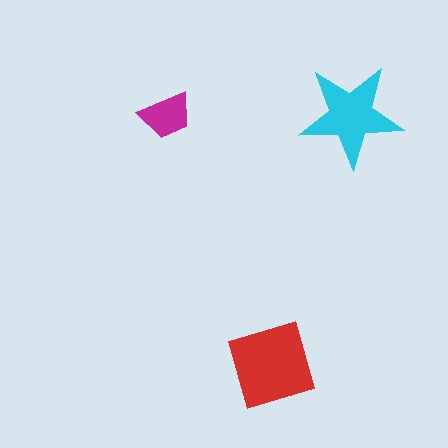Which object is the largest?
The red square.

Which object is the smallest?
The magenta trapezoid.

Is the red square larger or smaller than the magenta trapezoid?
Larger.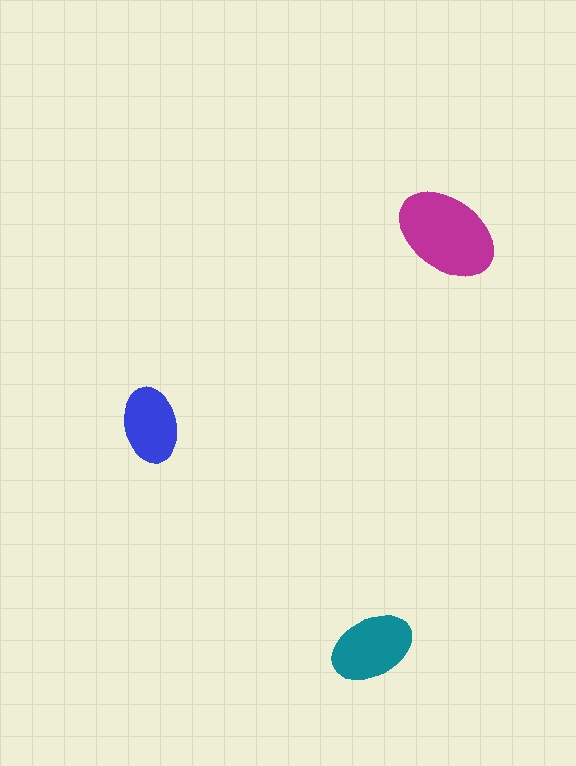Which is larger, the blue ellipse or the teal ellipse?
The teal one.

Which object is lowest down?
The teal ellipse is bottommost.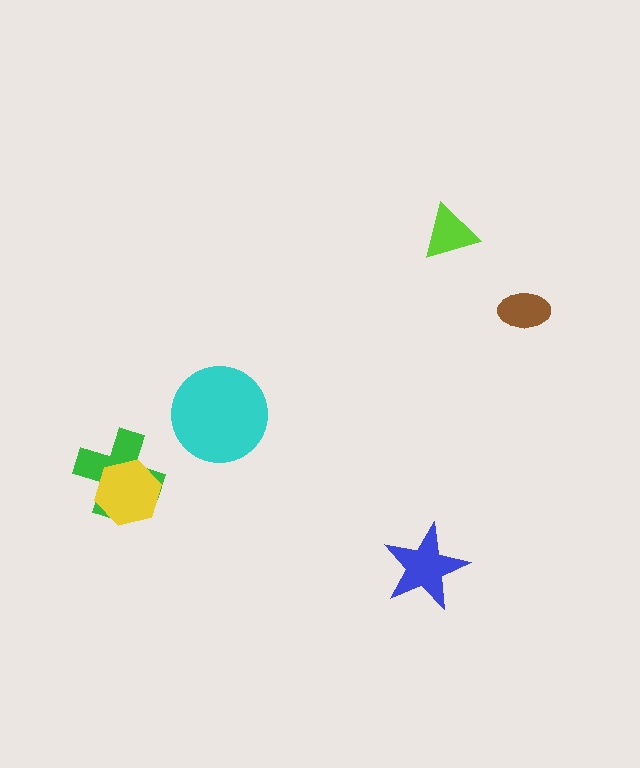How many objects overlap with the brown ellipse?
0 objects overlap with the brown ellipse.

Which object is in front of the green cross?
The yellow hexagon is in front of the green cross.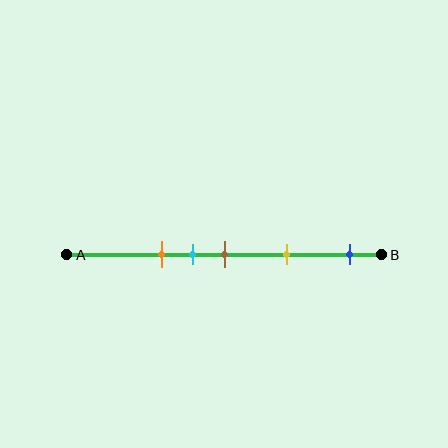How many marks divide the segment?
There are 5 marks dividing the segment.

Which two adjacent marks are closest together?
The cyan and brown marks are the closest adjacent pair.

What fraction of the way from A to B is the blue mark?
The blue mark is approximately 90% (0.9) of the way from A to B.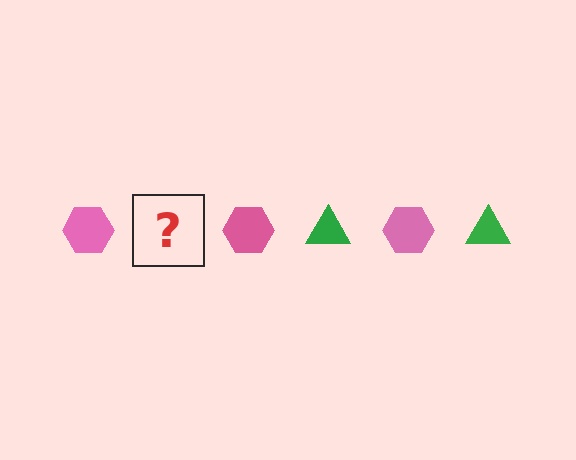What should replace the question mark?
The question mark should be replaced with a green triangle.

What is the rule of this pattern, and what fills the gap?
The rule is that the pattern alternates between pink hexagon and green triangle. The gap should be filled with a green triangle.